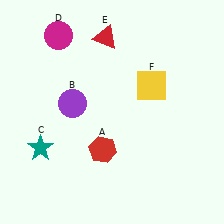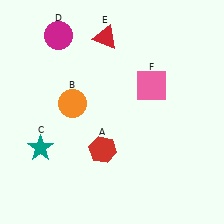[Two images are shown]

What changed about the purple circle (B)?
In Image 1, B is purple. In Image 2, it changed to orange.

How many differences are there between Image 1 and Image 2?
There are 2 differences between the two images.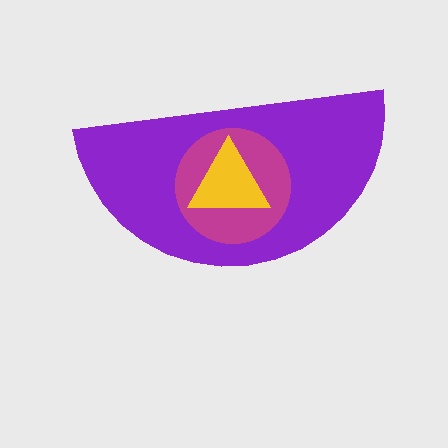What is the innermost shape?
The yellow triangle.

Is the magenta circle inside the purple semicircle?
Yes.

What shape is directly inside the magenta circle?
The yellow triangle.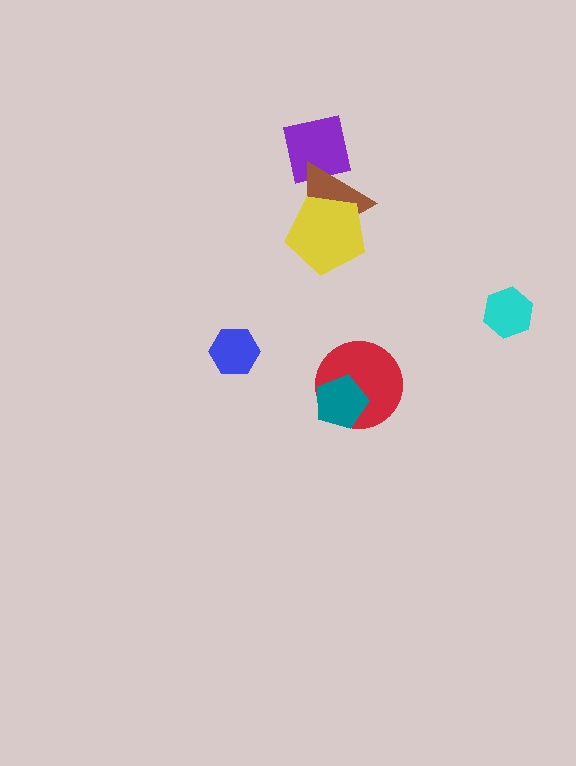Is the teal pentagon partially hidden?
No, no other shape covers it.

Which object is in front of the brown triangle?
The yellow pentagon is in front of the brown triangle.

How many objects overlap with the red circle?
1 object overlaps with the red circle.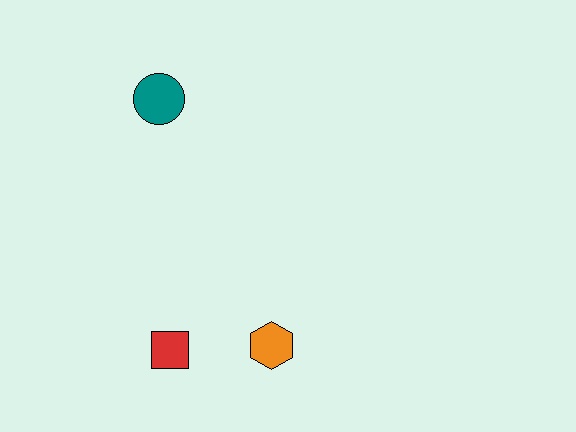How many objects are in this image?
There are 3 objects.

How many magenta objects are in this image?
There are no magenta objects.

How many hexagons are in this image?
There is 1 hexagon.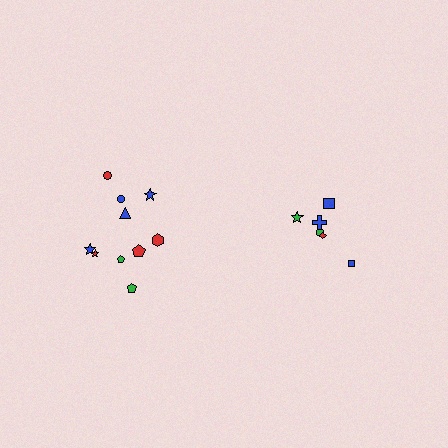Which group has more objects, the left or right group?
The left group.